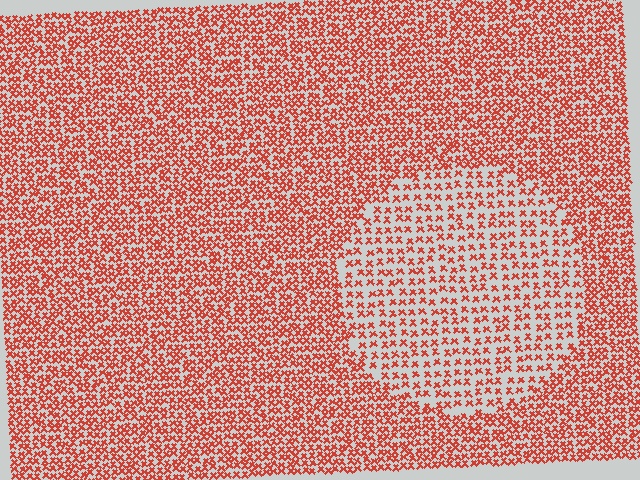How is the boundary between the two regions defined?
The boundary is defined by a change in element density (approximately 1.8x ratio). All elements are the same color, size, and shape.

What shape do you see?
I see a circle.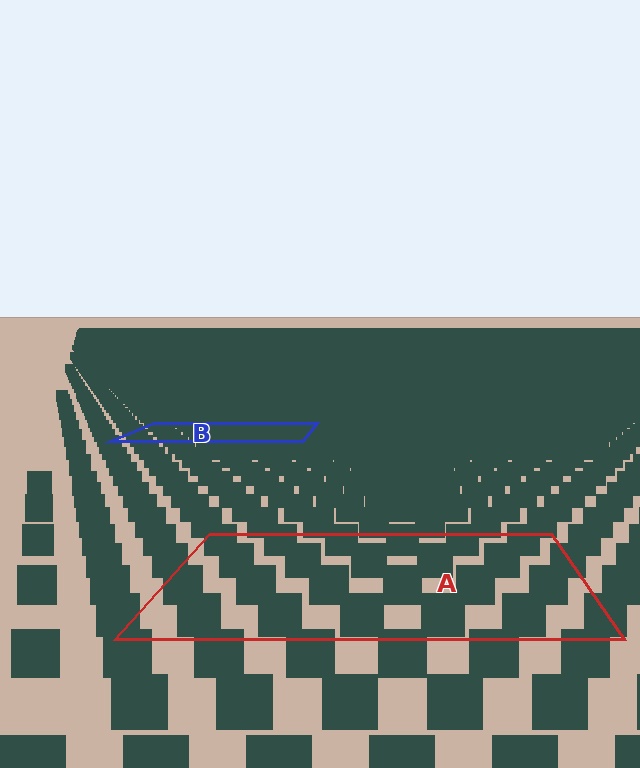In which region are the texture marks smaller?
The texture marks are smaller in region B, because it is farther away.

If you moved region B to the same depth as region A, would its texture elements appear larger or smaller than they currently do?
They would appear larger. At a closer depth, the same texture elements are projected at a bigger on-screen size.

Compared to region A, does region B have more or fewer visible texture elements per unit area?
Region B has more texture elements per unit area — they are packed more densely because it is farther away.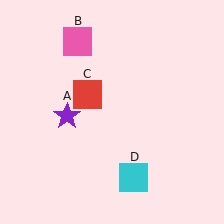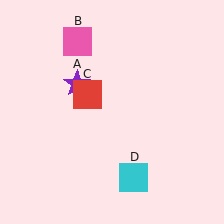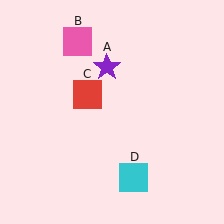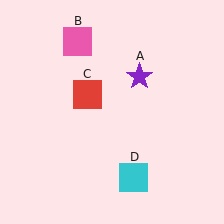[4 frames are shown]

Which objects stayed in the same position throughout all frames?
Pink square (object B) and red square (object C) and cyan square (object D) remained stationary.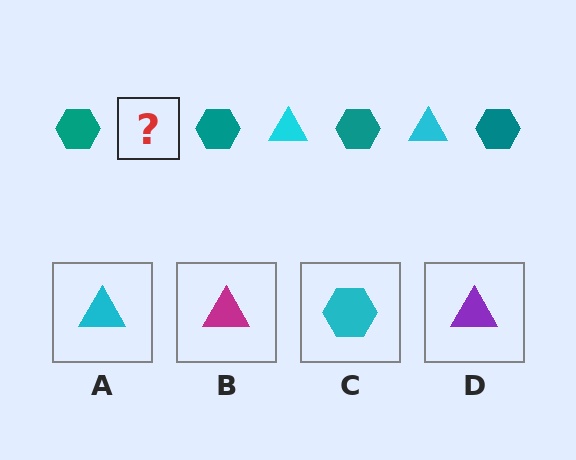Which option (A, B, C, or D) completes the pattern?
A.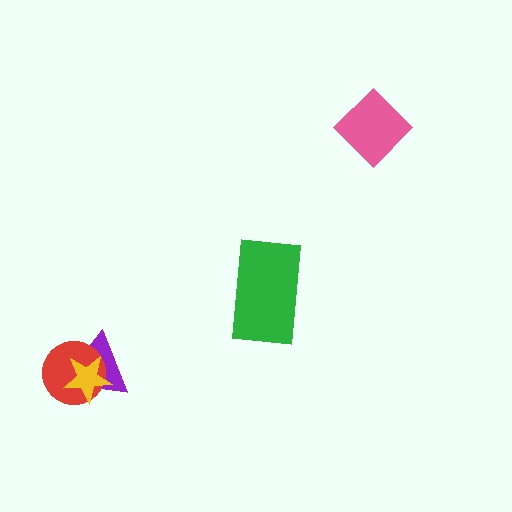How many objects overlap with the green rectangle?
0 objects overlap with the green rectangle.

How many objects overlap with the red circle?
2 objects overlap with the red circle.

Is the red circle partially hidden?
Yes, it is partially covered by another shape.